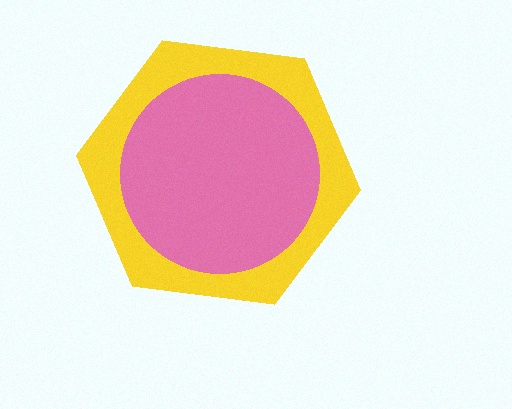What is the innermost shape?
The pink circle.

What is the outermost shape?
The yellow hexagon.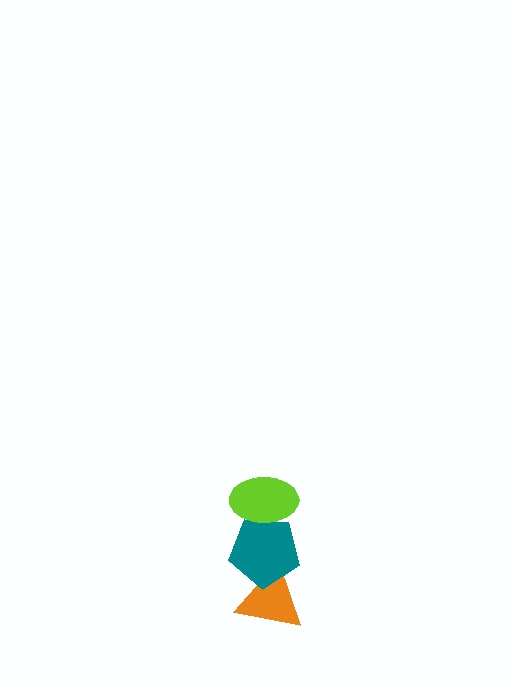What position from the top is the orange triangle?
The orange triangle is 3rd from the top.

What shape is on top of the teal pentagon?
The lime ellipse is on top of the teal pentagon.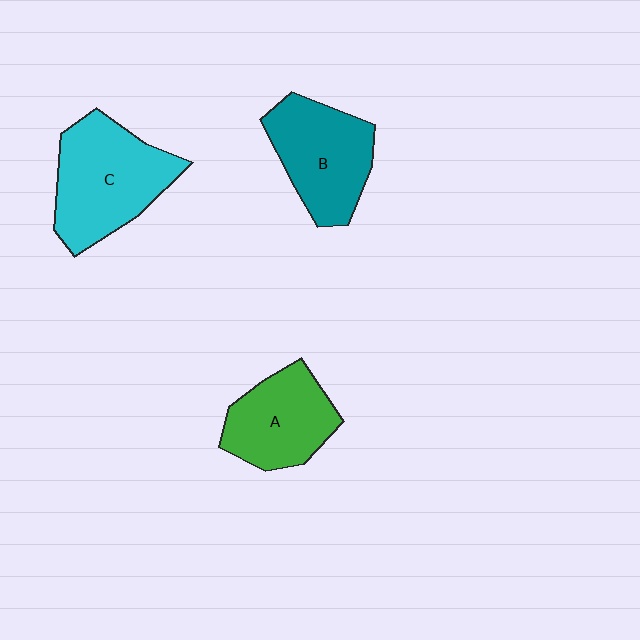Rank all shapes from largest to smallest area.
From largest to smallest: C (cyan), B (teal), A (green).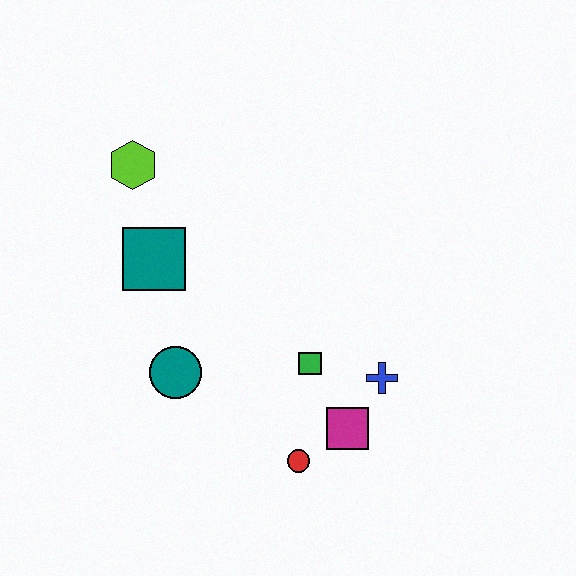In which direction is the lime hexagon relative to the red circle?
The lime hexagon is above the red circle.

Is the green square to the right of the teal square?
Yes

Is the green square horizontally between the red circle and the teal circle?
No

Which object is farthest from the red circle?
The lime hexagon is farthest from the red circle.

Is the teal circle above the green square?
No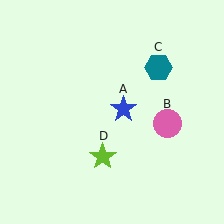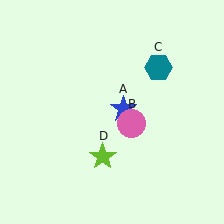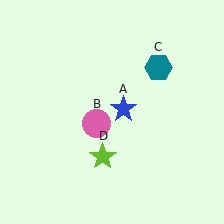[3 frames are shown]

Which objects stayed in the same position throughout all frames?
Blue star (object A) and teal hexagon (object C) and lime star (object D) remained stationary.